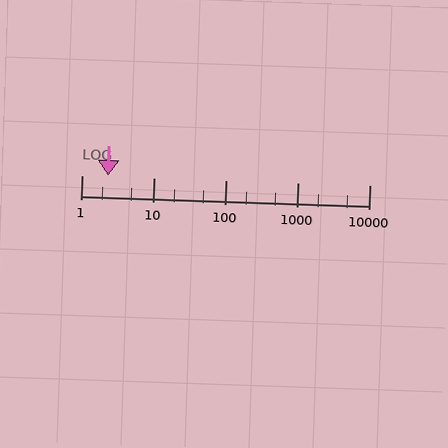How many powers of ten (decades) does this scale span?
The scale spans 4 decades, from 1 to 10000.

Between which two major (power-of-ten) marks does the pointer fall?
The pointer is between 1 and 10.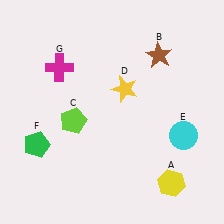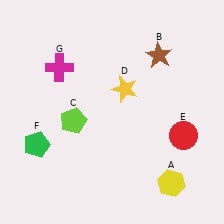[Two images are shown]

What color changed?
The circle (E) changed from cyan in Image 1 to red in Image 2.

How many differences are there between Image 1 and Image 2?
There is 1 difference between the two images.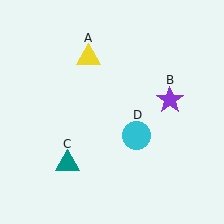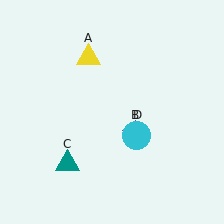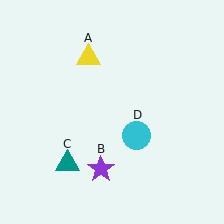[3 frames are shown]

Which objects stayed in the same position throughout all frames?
Yellow triangle (object A) and teal triangle (object C) and cyan circle (object D) remained stationary.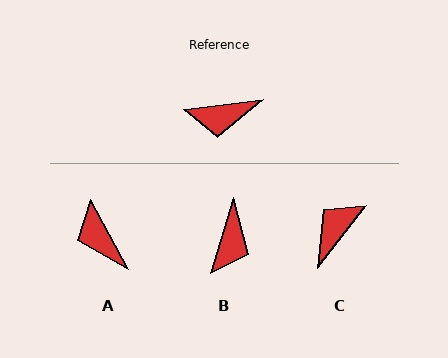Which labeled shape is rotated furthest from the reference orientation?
C, about 135 degrees away.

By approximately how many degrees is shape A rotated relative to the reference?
Approximately 69 degrees clockwise.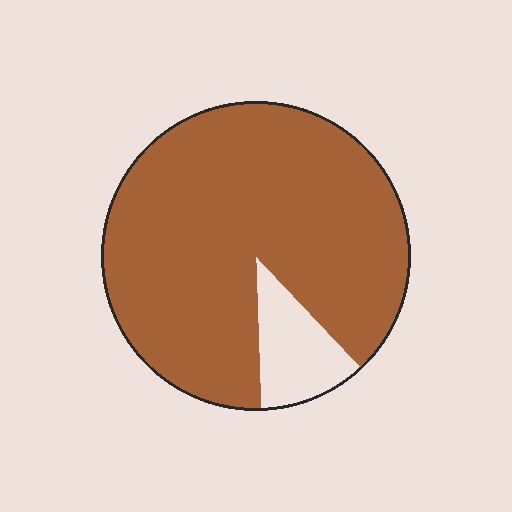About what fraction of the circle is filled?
About seven eighths (7/8).